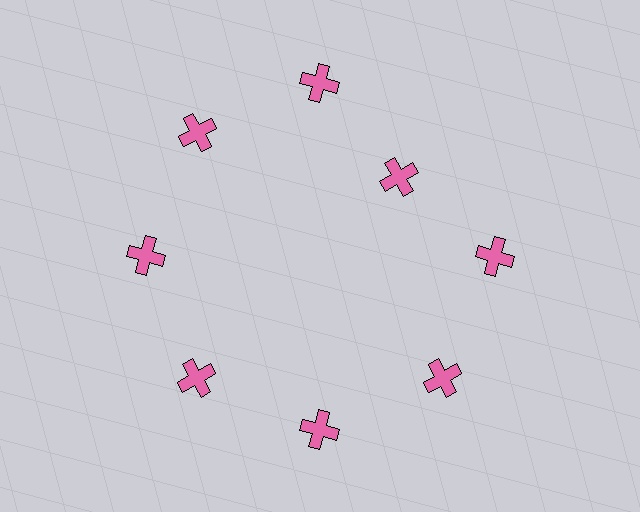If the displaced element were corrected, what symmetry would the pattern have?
It would have 8-fold rotational symmetry — the pattern would map onto itself every 45 degrees.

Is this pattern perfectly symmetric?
No. The 8 pink crosses are arranged in a ring, but one element near the 2 o'clock position is pulled inward toward the center, breaking the 8-fold rotational symmetry.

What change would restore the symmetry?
The symmetry would be restored by moving it outward, back onto the ring so that all 8 crosses sit at equal angles and equal distance from the center.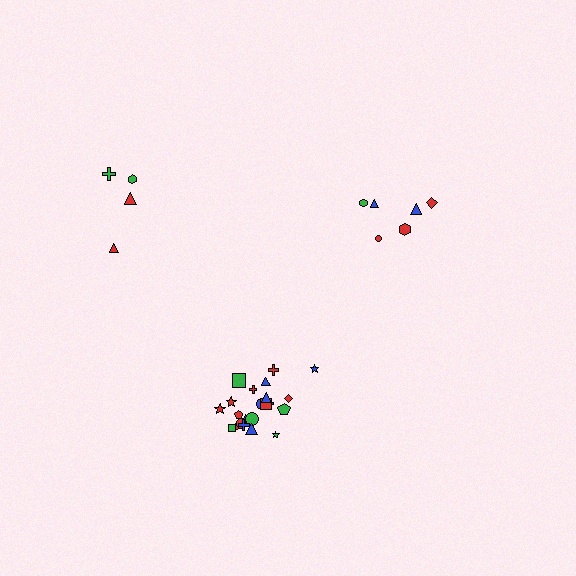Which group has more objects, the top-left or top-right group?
The top-right group.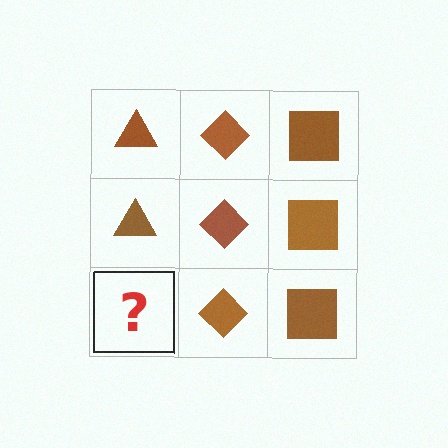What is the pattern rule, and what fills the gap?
The rule is that each column has a consistent shape. The gap should be filled with a brown triangle.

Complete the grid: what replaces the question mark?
The question mark should be replaced with a brown triangle.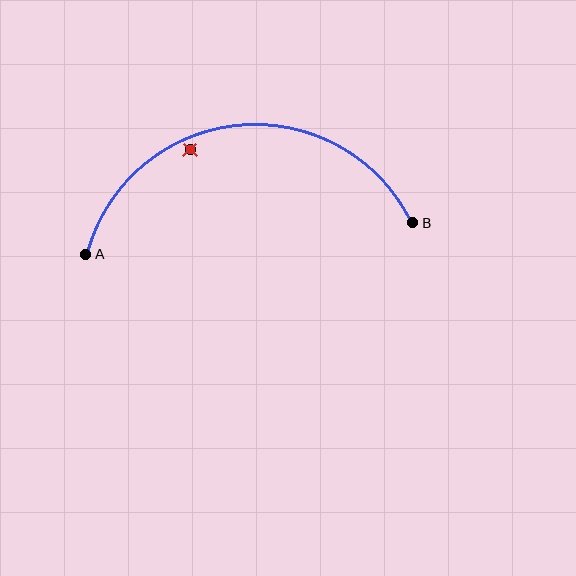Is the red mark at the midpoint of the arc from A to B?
No — the red mark does not lie on the arc at all. It sits slightly inside the curve.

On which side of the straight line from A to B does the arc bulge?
The arc bulges above the straight line connecting A and B.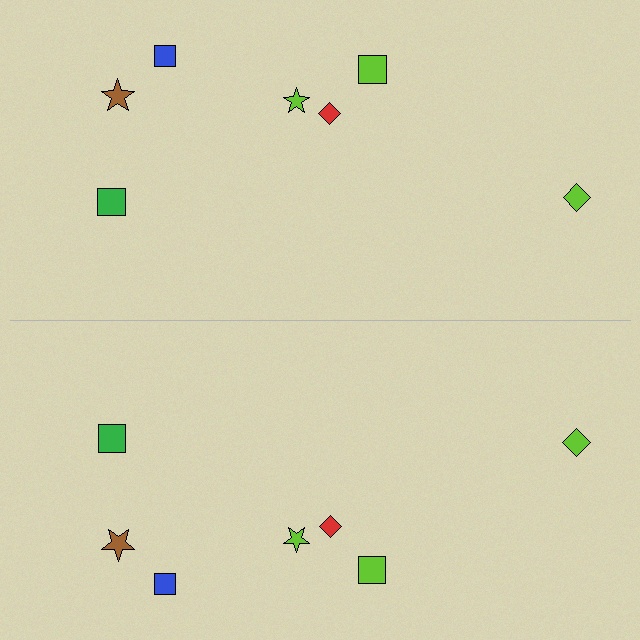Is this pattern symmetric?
Yes, this pattern has bilateral (reflection) symmetry.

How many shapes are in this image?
There are 14 shapes in this image.